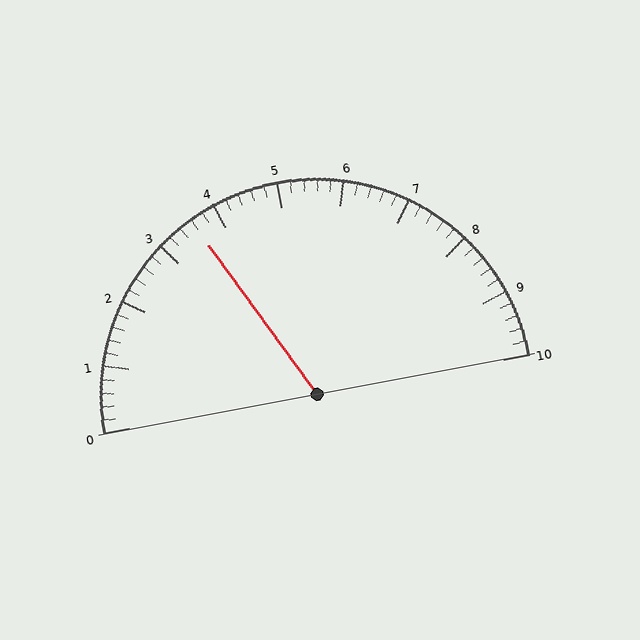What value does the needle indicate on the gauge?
The needle indicates approximately 3.6.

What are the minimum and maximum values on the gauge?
The gauge ranges from 0 to 10.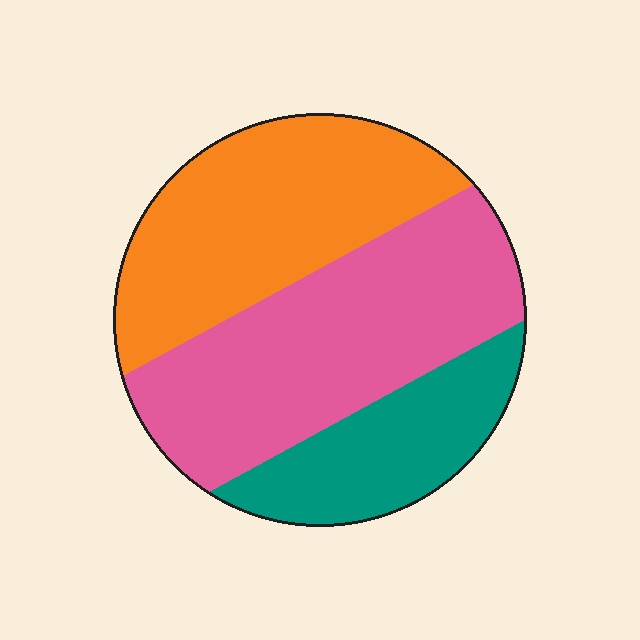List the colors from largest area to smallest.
From largest to smallest: pink, orange, teal.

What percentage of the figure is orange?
Orange covers around 35% of the figure.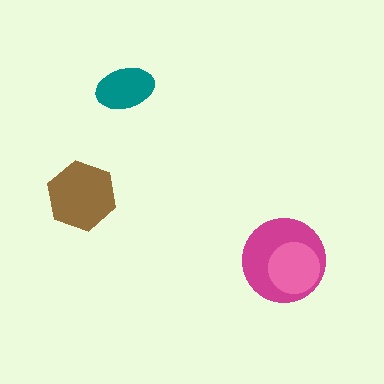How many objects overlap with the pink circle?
1 object overlaps with the pink circle.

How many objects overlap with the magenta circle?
1 object overlaps with the magenta circle.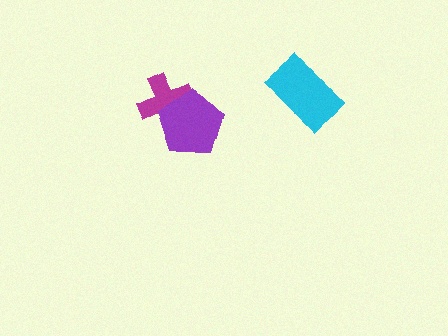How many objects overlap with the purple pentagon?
1 object overlaps with the purple pentagon.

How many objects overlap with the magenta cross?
1 object overlaps with the magenta cross.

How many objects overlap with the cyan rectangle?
0 objects overlap with the cyan rectangle.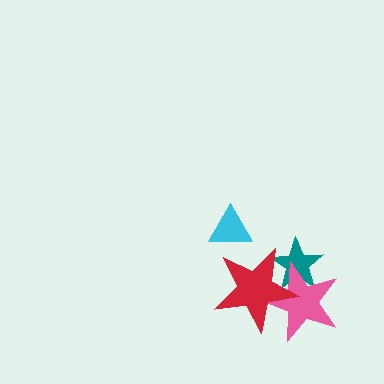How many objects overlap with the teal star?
2 objects overlap with the teal star.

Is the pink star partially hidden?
Yes, it is partially covered by another shape.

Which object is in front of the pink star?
The red star is in front of the pink star.